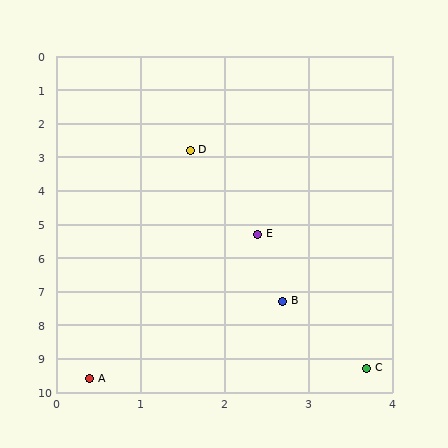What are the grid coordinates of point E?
Point E is at approximately (2.4, 5.3).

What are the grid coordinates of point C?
Point C is at approximately (3.7, 9.3).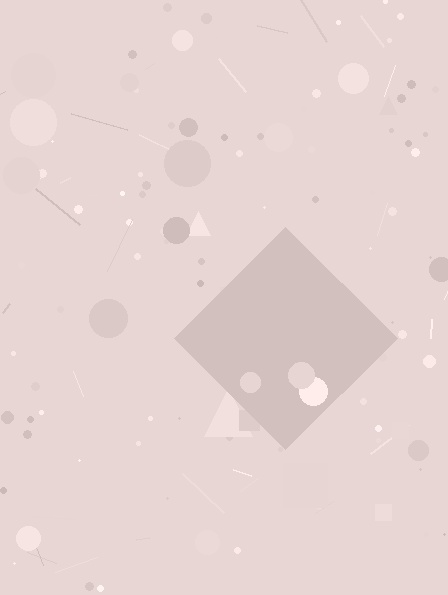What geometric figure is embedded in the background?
A diamond is embedded in the background.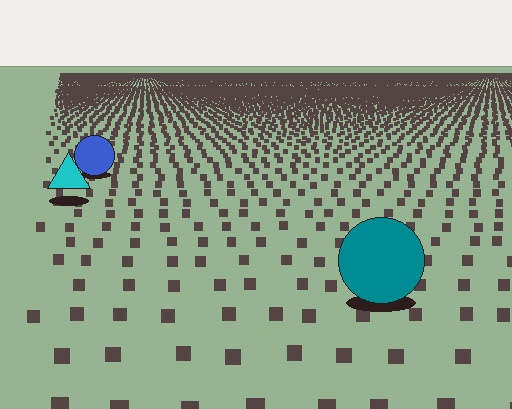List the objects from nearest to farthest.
From nearest to farthest: the teal circle, the cyan triangle, the blue circle.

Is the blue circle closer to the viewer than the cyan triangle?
No. The cyan triangle is closer — you can tell from the texture gradient: the ground texture is coarser near it.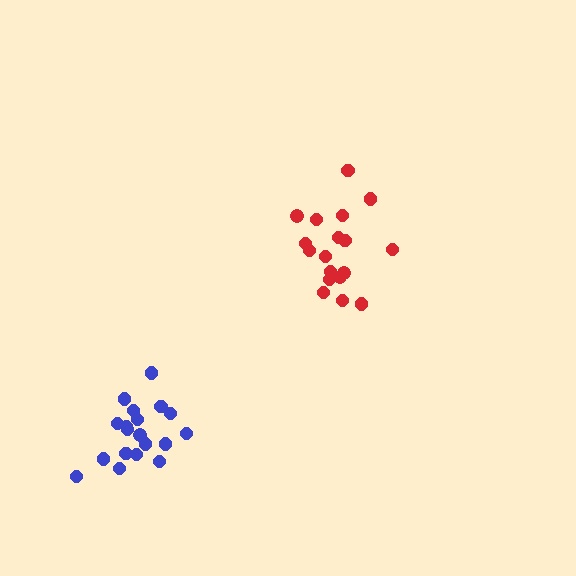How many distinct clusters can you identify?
There are 2 distinct clusters.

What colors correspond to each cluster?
The clusters are colored: blue, red.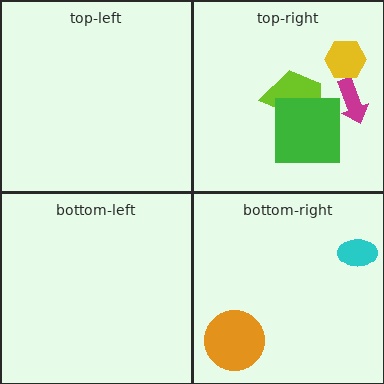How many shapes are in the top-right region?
4.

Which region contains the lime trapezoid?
The top-right region.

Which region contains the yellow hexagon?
The top-right region.